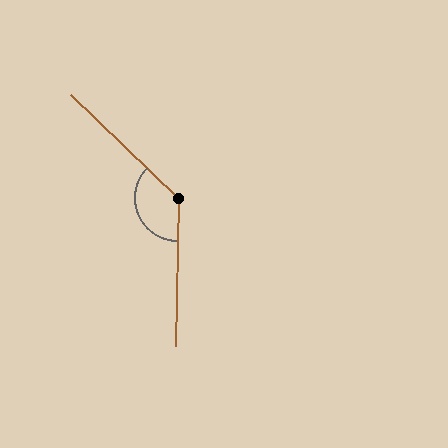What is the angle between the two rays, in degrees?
Approximately 133 degrees.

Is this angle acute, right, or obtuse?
It is obtuse.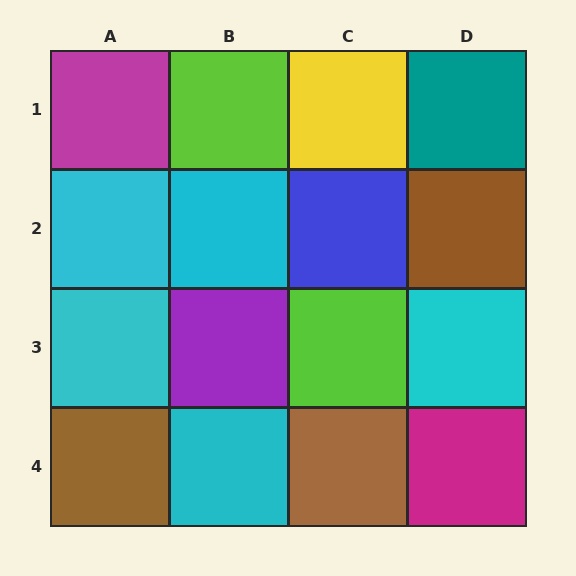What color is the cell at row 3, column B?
Purple.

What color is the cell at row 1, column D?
Teal.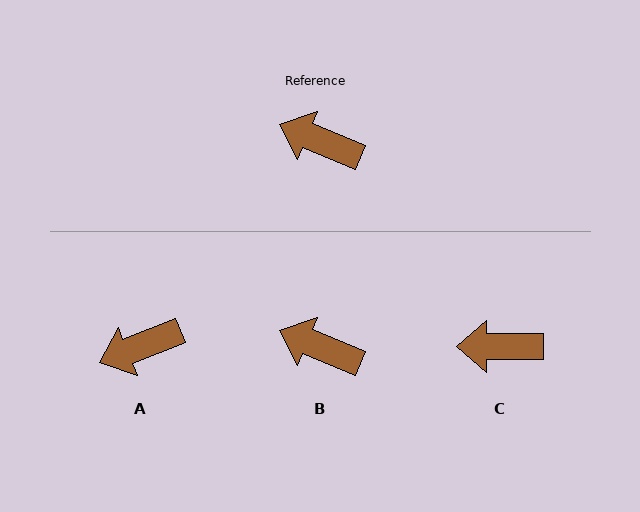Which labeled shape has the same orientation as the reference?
B.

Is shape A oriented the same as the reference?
No, it is off by about 44 degrees.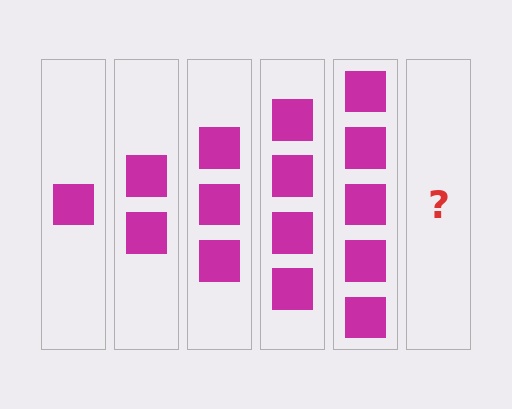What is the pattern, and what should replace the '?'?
The pattern is that each step adds one more square. The '?' should be 6 squares.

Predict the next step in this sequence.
The next step is 6 squares.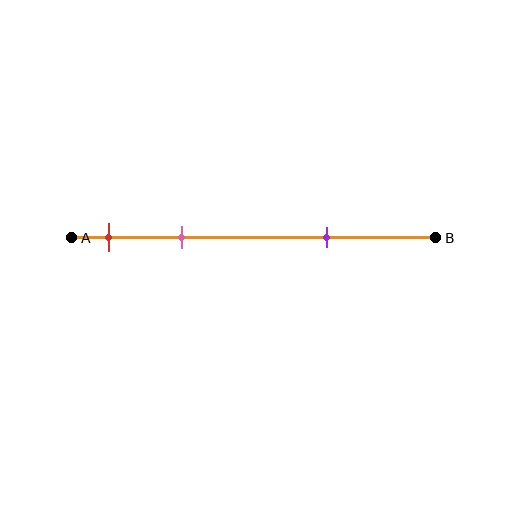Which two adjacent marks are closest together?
The red and pink marks are the closest adjacent pair.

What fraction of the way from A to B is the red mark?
The red mark is approximately 10% (0.1) of the way from A to B.